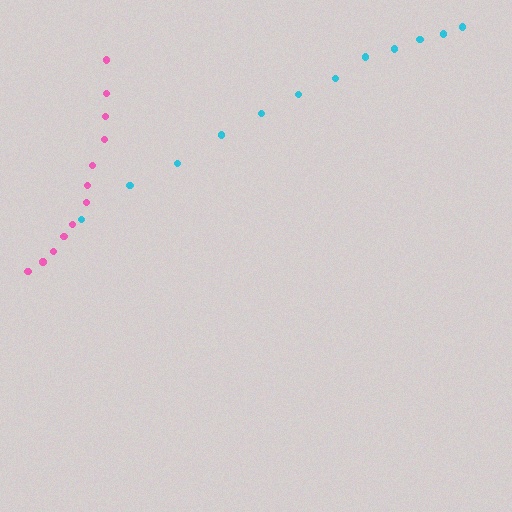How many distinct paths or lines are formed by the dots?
There are 2 distinct paths.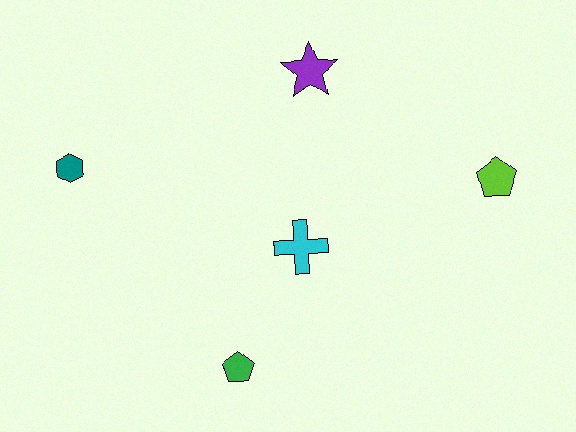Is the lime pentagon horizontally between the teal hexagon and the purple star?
No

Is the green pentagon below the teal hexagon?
Yes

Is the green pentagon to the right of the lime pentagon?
No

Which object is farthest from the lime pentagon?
The teal hexagon is farthest from the lime pentagon.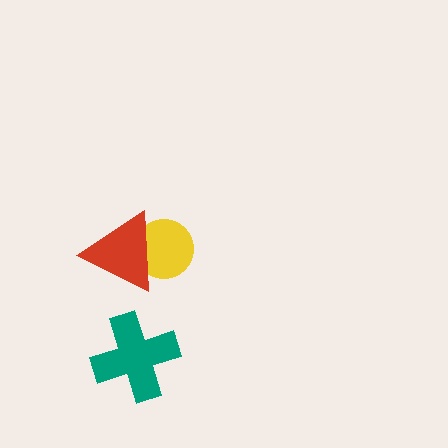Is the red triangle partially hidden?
No, no other shape covers it.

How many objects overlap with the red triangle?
1 object overlaps with the red triangle.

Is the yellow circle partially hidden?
Yes, it is partially covered by another shape.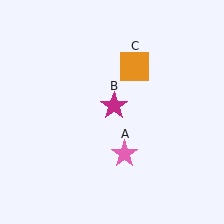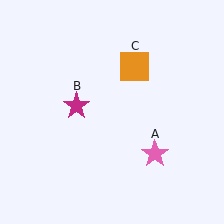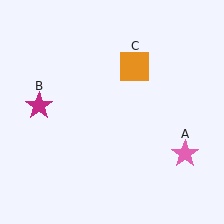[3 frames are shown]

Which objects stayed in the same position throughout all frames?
Orange square (object C) remained stationary.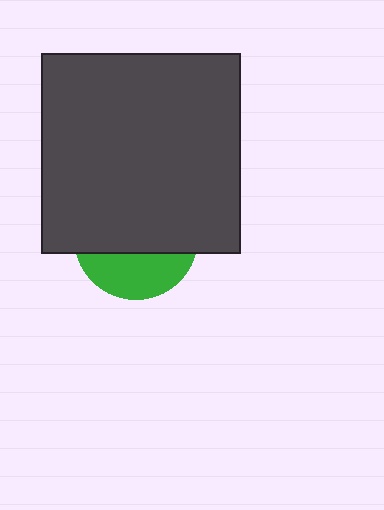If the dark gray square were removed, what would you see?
You would see the complete green circle.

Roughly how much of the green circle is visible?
A small part of it is visible (roughly 34%).